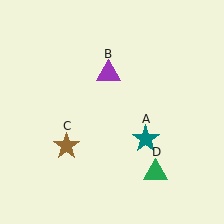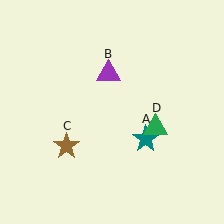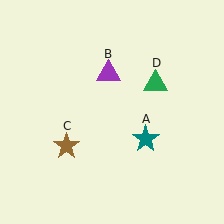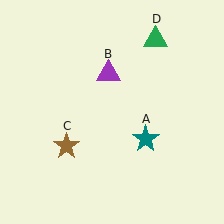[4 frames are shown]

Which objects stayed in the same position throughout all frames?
Teal star (object A) and purple triangle (object B) and brown star (object C) remained stationary.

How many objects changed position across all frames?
1 object changed position: green triangle (object D).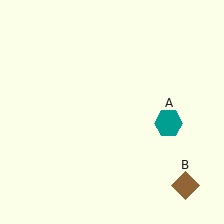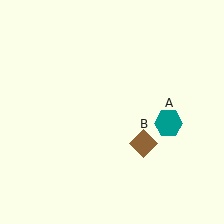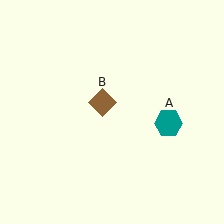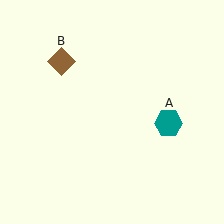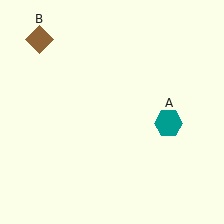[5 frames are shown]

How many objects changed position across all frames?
1 object changed position: brown diamond (object B).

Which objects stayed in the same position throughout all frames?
Teal hexagon (object A) remained stationary.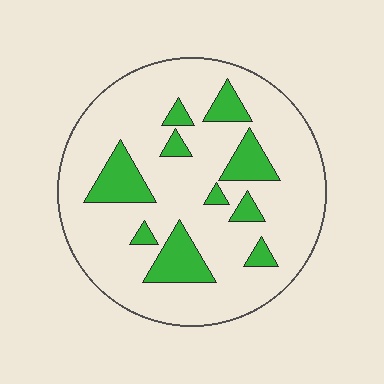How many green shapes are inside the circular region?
10.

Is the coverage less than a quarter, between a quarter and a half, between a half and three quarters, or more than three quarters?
Less than a quarter.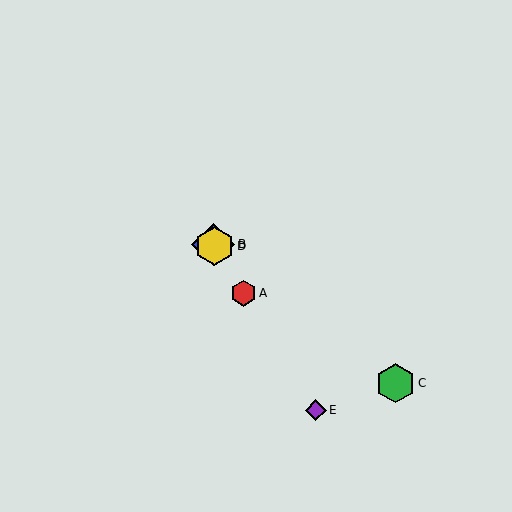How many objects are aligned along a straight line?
4 objects (A, B, D, E) are aligned along a straight line.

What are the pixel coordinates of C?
Object C is at (396, 383).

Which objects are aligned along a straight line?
Objects A, B, D, E are aligned along a straight line.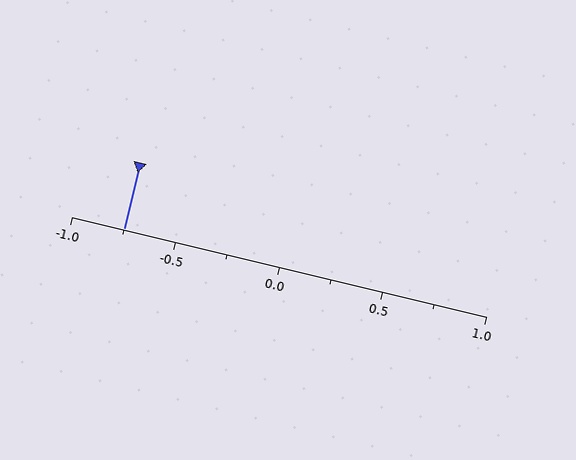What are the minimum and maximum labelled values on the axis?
The axis runs from -1.0 to 1.0.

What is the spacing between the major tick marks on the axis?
The major ticks are spaced 0.5 apart.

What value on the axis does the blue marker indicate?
The marker indicates approximately -0.75.